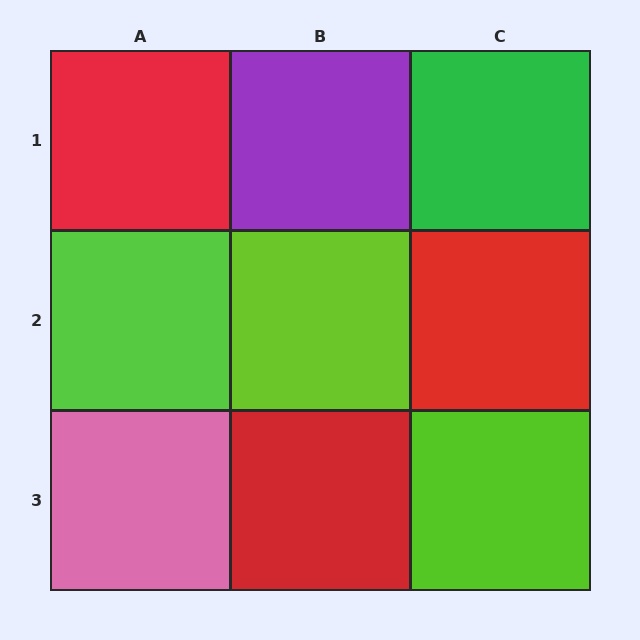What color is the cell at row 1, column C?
Green.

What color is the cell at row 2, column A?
Lime.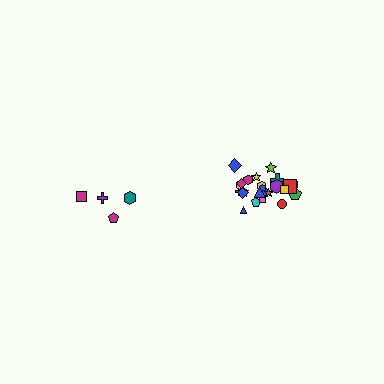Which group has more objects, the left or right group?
The right group.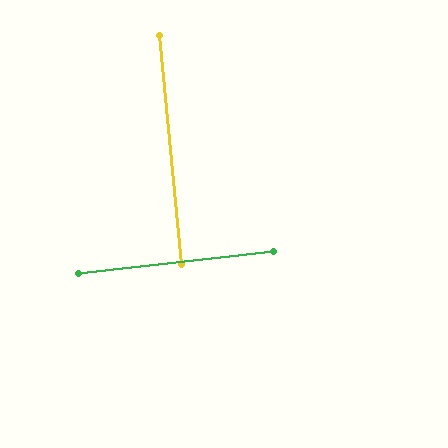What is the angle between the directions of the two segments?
Approximately 89 degrees.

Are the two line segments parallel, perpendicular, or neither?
Perpendicular — they meet at approximately 89°.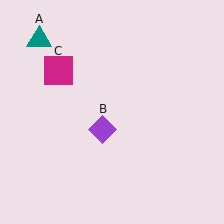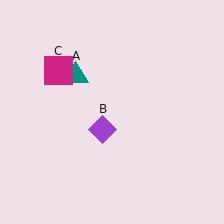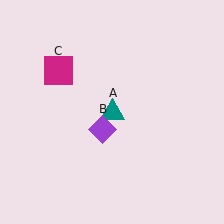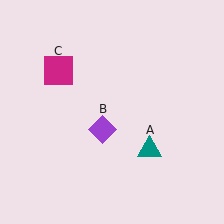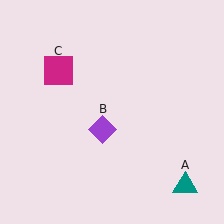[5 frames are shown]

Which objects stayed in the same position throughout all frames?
Purple diamond (object B) and magenta square (object C) remained stationary.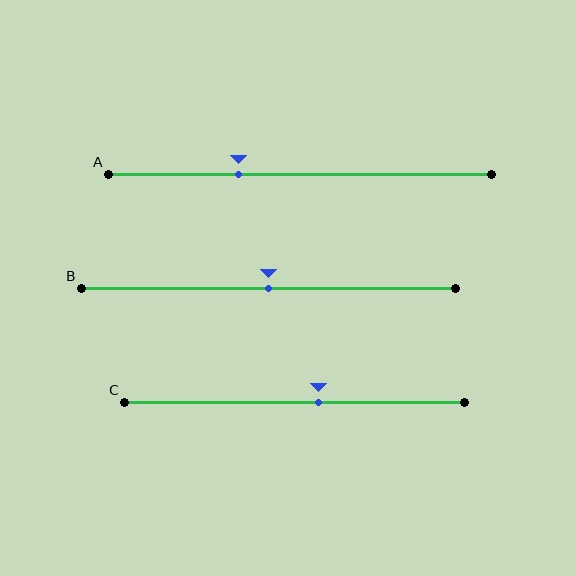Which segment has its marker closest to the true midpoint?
Segment B has its marker closest to the true midpoint.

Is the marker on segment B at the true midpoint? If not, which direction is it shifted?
Yes, the marker on segment B is at the true midpoint.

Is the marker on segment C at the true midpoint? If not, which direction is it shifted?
No, the marker on segment C is shifted to the right by about 7% of the segment length.